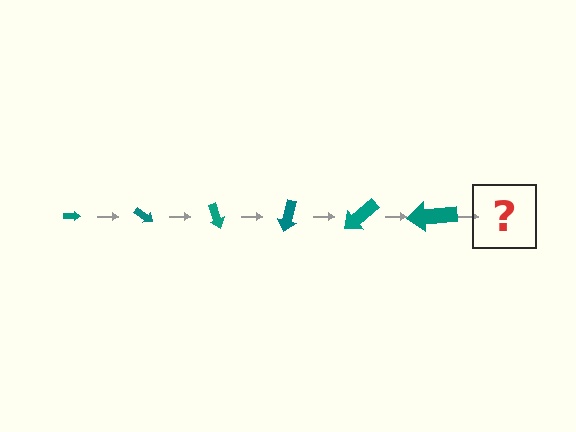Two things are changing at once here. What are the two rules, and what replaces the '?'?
The two rules are that the arrow grows larger each step and it rotates 35 degrees each step. The '?' should be an arrow, larger than the previous one and rotated 210 degrees from the start.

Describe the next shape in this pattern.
It should be an arrow, larger than the previous one and rotated 210 degrees from the start.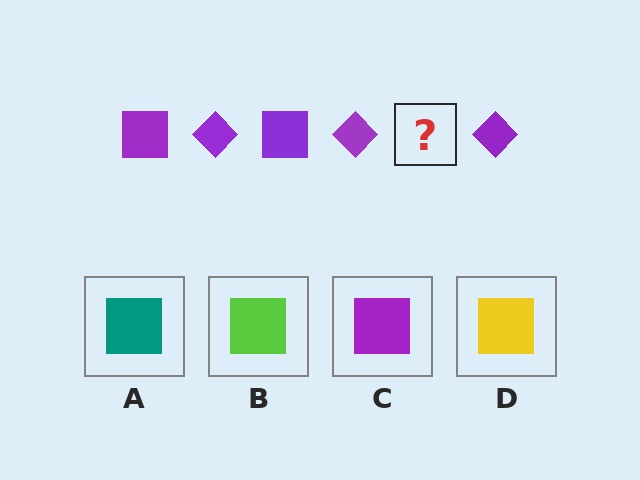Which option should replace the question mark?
Option C.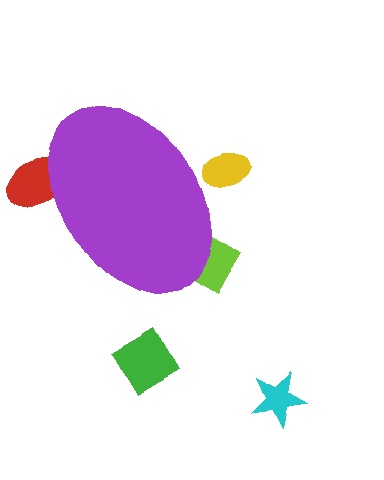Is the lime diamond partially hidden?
Yes, the lime diamond is partially hidden behind the purple ellipse.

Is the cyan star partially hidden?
No, the cyan star is fully visible.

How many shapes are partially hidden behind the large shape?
3 shapes are partially hidden.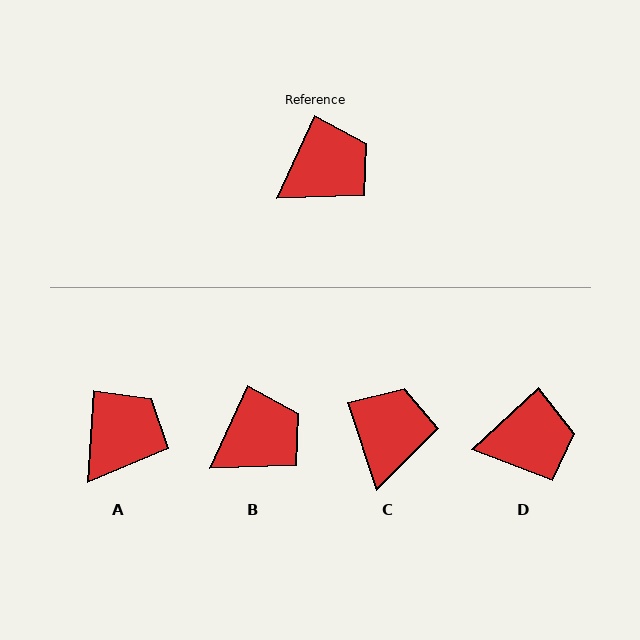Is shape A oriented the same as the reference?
No, it is off by about 21 degrees.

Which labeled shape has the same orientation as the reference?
B.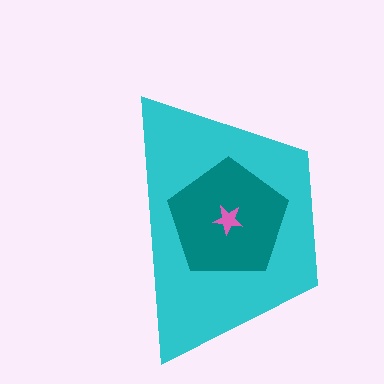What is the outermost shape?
The cyan trapezoid.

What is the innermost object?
The pink star.